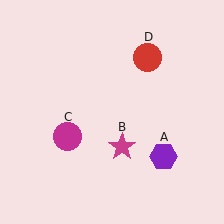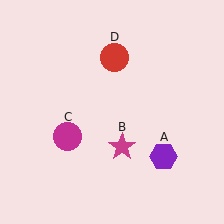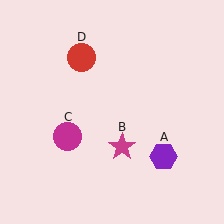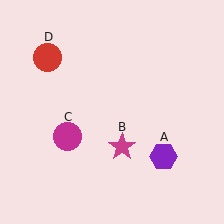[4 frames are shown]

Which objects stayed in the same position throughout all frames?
Purple hexagon (object A) and magenta star (object B) and magenta circle (object C) remained stationary.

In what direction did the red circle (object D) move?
The red circle (object D) moved left.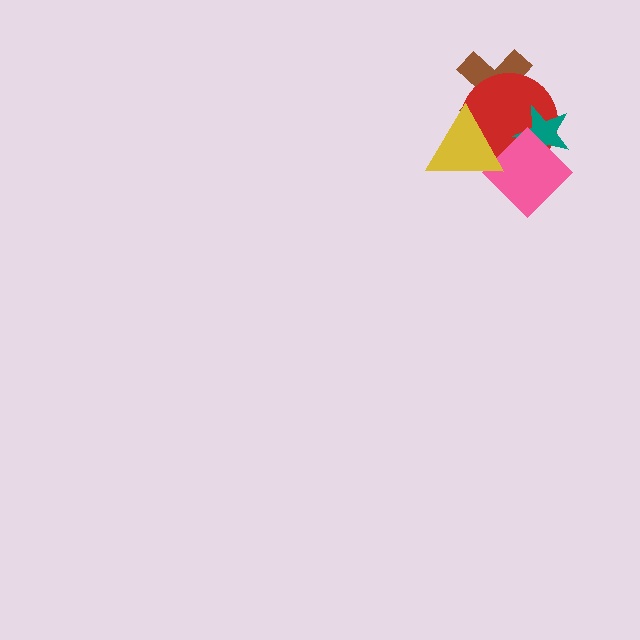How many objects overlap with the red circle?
4 objects overlap with the red circle.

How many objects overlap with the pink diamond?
3 objects overlap with the pink diamond.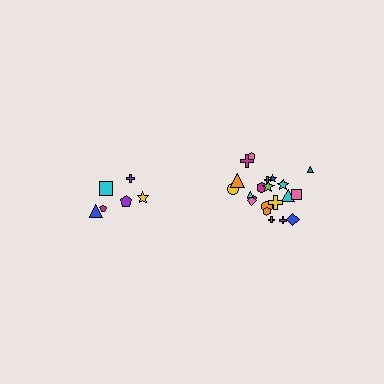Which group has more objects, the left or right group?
The right group.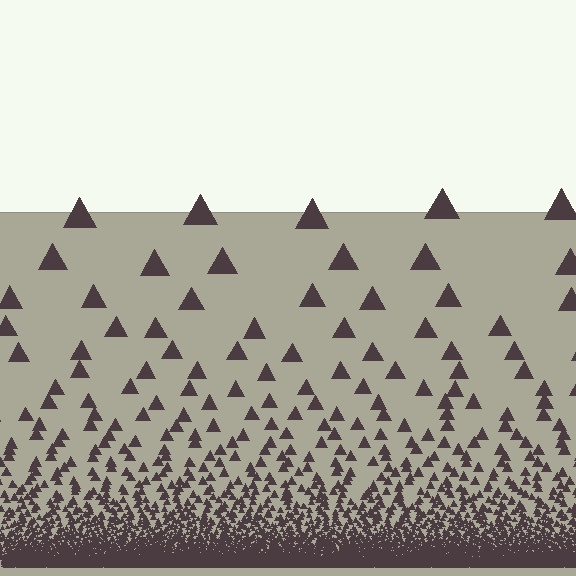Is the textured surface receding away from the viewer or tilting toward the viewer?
The surface appears to tilt toward the viewer. Texture elements get larger and sparser toward the top.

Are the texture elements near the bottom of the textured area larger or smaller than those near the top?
Smaller. The gradient is inverted — elements near the bottom are smaller and denser.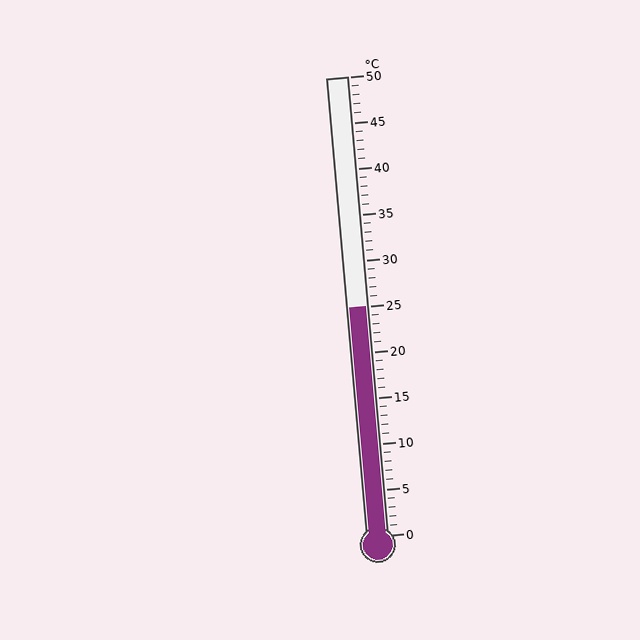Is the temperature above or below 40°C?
The temperature is below 40°C.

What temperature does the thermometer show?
The thermometer shows approximately 25°C.